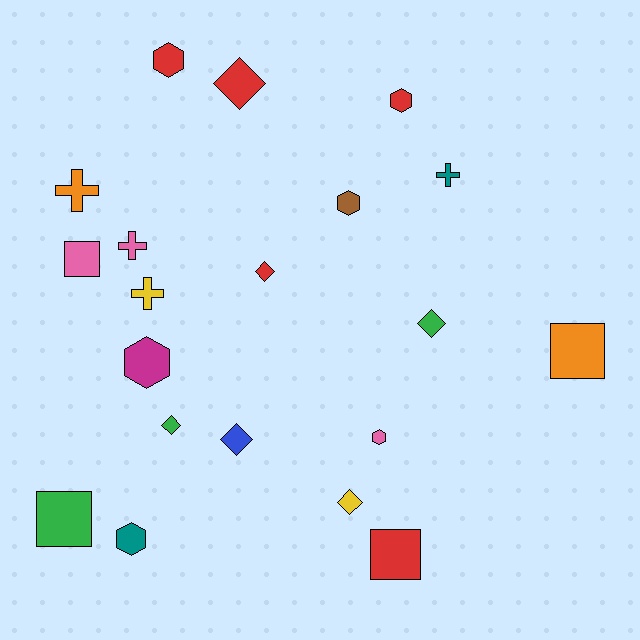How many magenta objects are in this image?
There is 1 magenta object.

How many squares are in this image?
There are 4 squares.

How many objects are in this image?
There are 20 objects.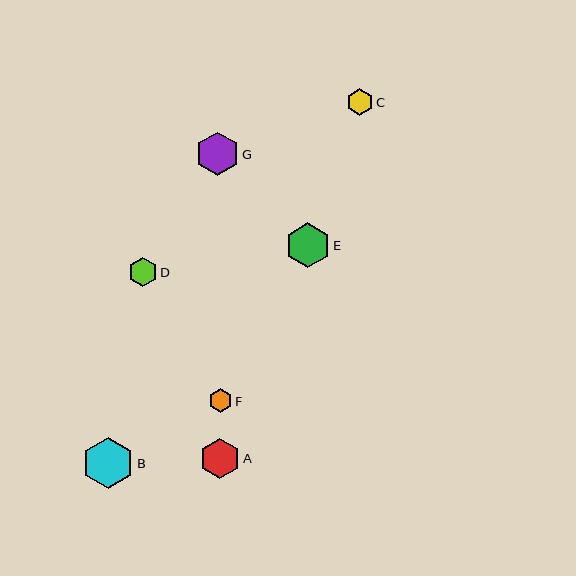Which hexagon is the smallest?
Hexagon F is the smallest with a size of approximately 24 pixels.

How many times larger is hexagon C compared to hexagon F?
Hexagon C is approximately 1.1 times the size of hexagon F.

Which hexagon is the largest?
Hexagon B is the largest with a size of approximately 51 pixels.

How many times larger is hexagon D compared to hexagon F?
Hexagon D is approximately 1.2 times the size of hexagon F.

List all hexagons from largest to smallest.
From largest to smallest: B, E, G, A, D, C, F.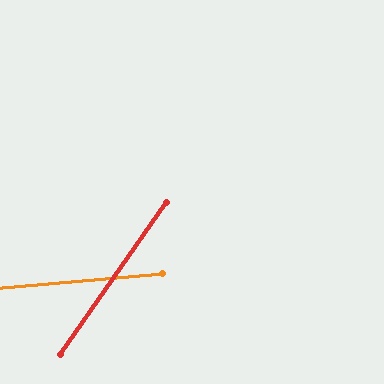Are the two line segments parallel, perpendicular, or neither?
Neither parallel nor perpendicular — they differ by about 50°.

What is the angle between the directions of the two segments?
Approximately 50 degrees.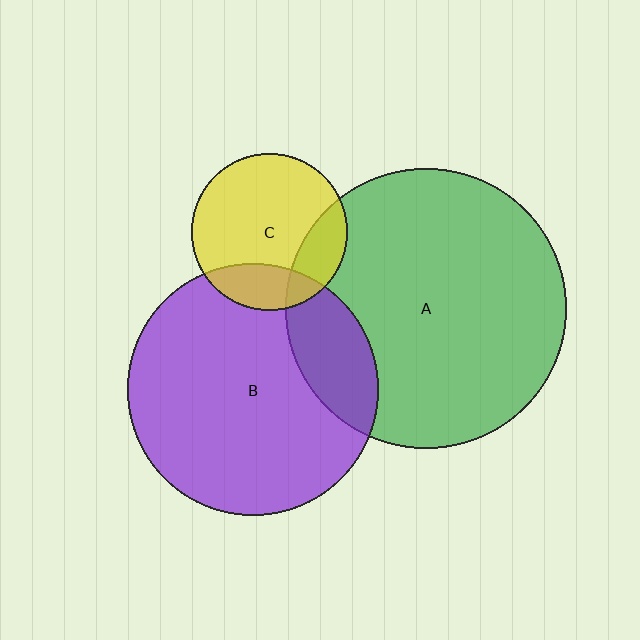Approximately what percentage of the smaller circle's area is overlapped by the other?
Approximately 20%.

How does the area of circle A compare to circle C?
Approximately 3.2 times.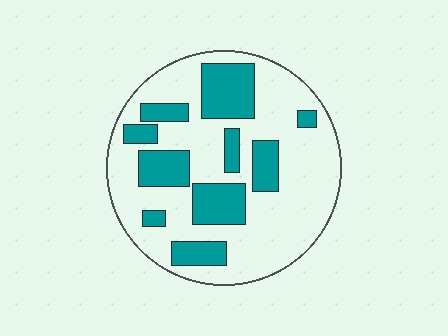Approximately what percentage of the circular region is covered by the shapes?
Approximately 30%.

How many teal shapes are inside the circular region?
10.